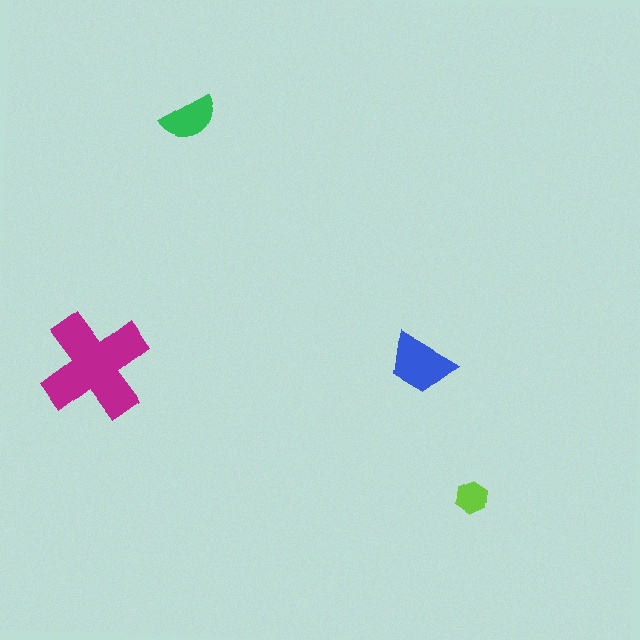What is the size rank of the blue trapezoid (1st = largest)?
2nd.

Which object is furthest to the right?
The lime hexagon is rightmost.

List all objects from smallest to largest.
The lime hexagon, the green semicircle, the blue trapezoid, the magenta cross.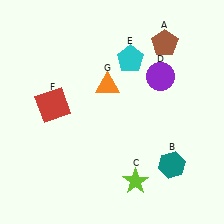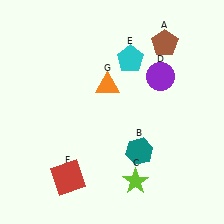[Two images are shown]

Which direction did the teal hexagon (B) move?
The teal hexagon (B) moved left.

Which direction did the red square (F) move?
The red square (F) moved down.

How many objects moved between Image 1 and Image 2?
2 objects moved between the two images.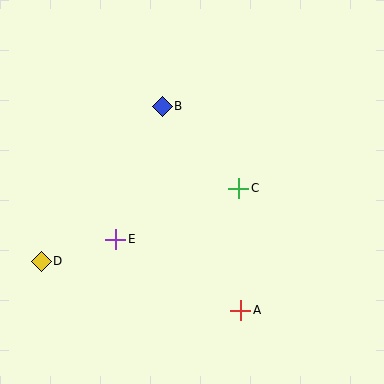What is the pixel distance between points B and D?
The distance between B and D is 197 pixels.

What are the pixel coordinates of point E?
Point E is at (116, 239).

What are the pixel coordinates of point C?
Point C is at (239, 188).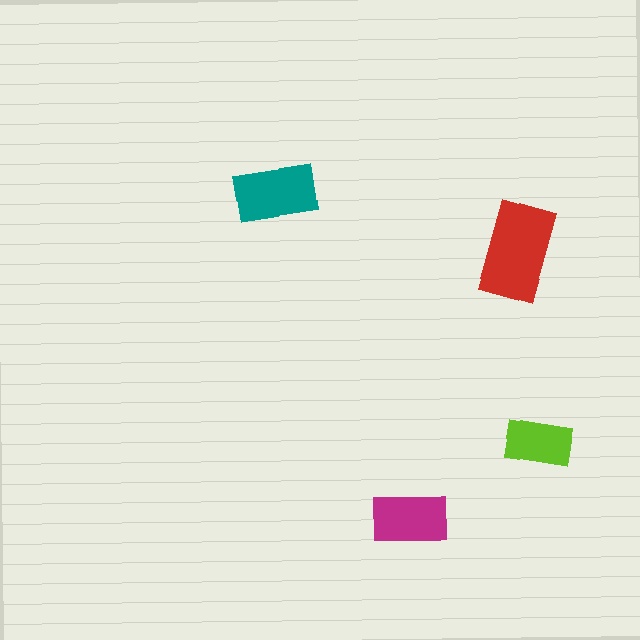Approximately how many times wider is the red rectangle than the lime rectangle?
About 1.5 times wider.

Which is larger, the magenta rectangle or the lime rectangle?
The magenta one.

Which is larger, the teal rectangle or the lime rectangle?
The teal one.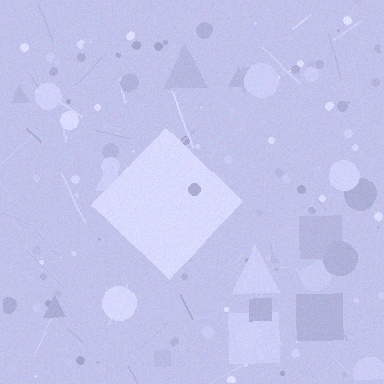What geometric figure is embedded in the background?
A diamond is embedded in the background.